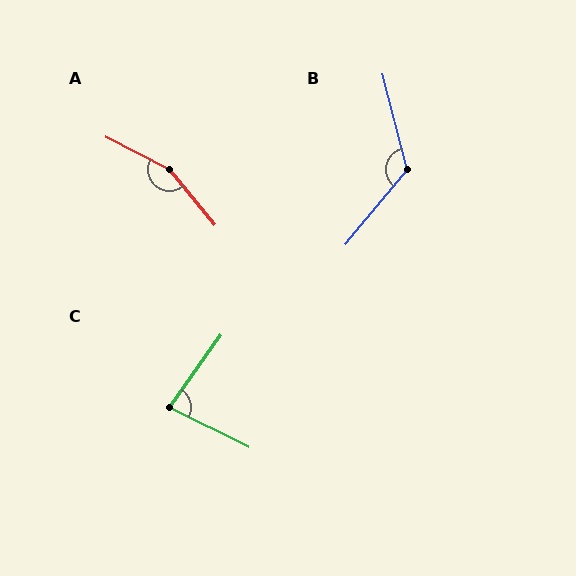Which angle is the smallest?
C, at approximately 81 degrees.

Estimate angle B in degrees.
Approximately 126 degrees.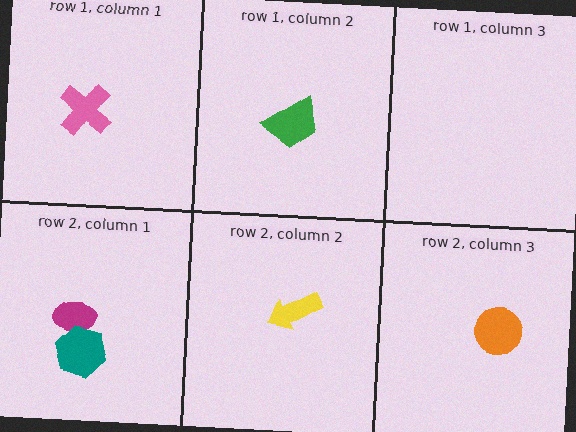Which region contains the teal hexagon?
The row 2, column 1 region.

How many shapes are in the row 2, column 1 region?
2.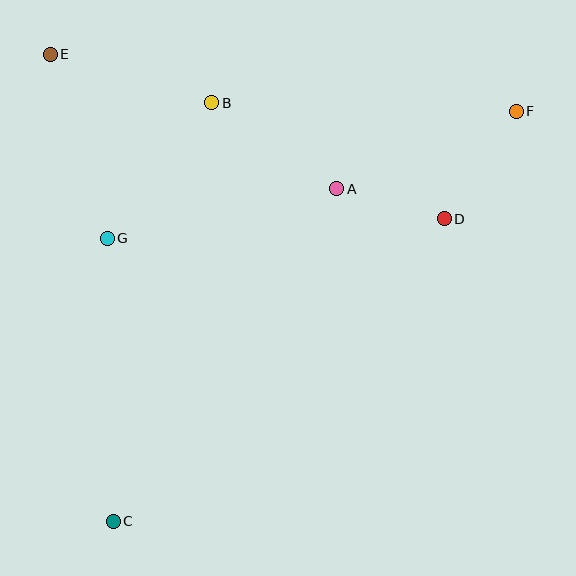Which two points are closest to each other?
Points A and D are closest to each other.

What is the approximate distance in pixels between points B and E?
The distance between B and E is approximately 169 pixels.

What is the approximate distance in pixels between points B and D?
The distance between B and D is approximately 259 pixels.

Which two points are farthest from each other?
Points C and F are farthest from each other.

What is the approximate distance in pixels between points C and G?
The distance between C and G is approximately 283 pixels.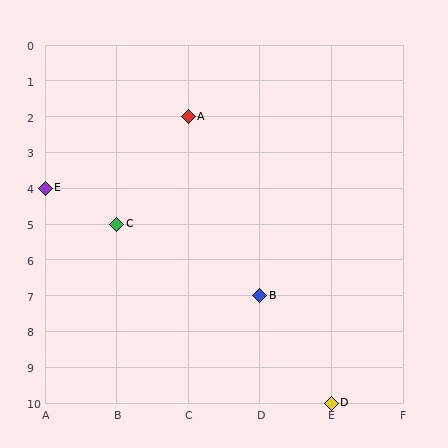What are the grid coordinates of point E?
Point E is at grid coordinates (A, 4).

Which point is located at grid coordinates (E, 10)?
Point D is at (E, 10).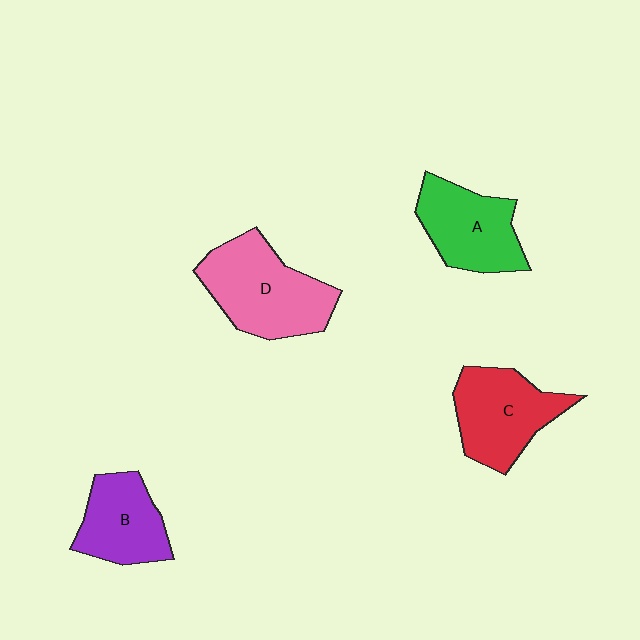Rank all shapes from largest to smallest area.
From largest to smallest: D (pink), C (red), A (green), B (purple).